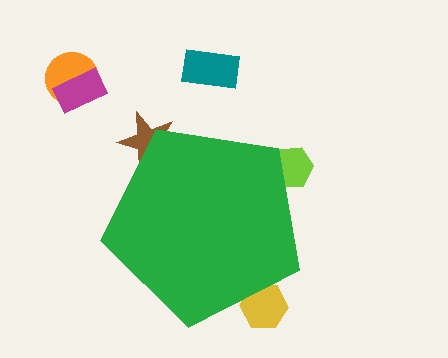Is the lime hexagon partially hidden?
Yes, the lime hexagon is partially hidden behind the green pentagon.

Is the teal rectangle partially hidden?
No, the teal rectangle is fully visible.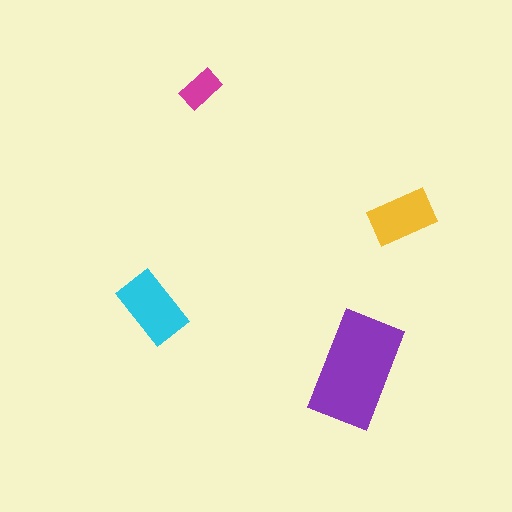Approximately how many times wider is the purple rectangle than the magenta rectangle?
About 2.5 times wider.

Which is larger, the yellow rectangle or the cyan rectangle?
The cyan one.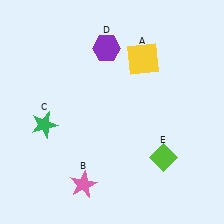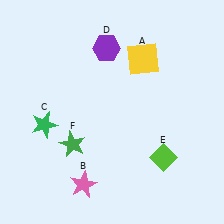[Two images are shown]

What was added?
A green star (F) was added in Image 2.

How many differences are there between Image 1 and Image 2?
There is 1 difference between the two images.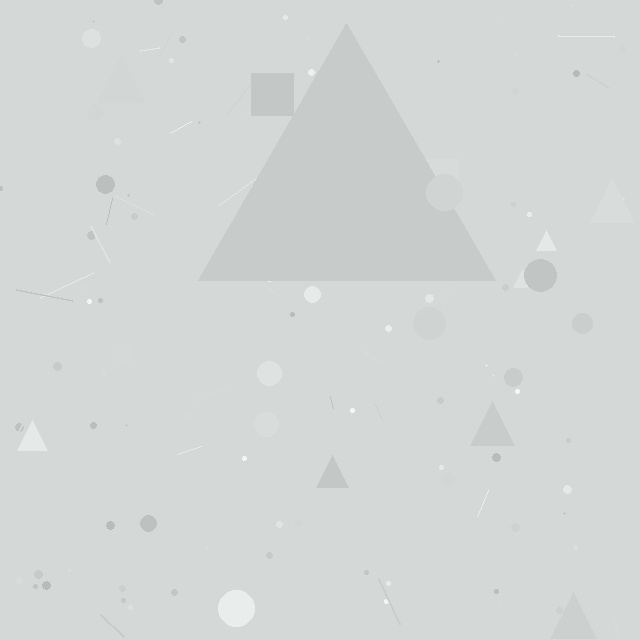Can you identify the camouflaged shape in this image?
The camouflaged shape is a triangle.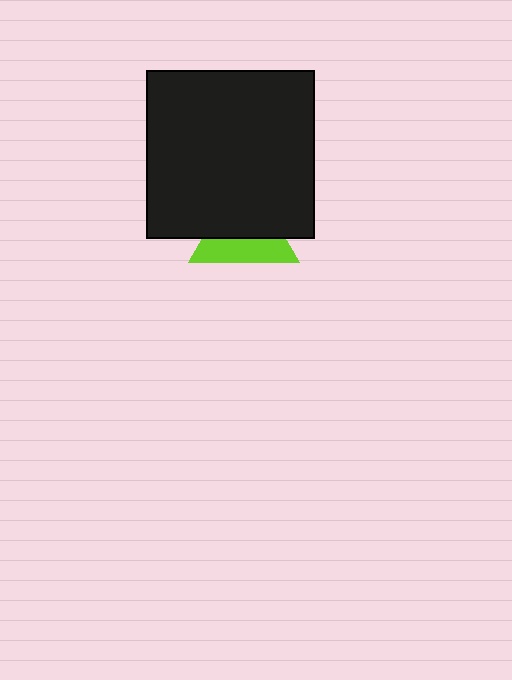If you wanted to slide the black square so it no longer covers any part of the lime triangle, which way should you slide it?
Slide it up — that is the most direct way to separate the two shapes.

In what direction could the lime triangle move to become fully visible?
The lime triangle could move down. That would shift it out from behind the black square entirely.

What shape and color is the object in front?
The object in front is a black square.